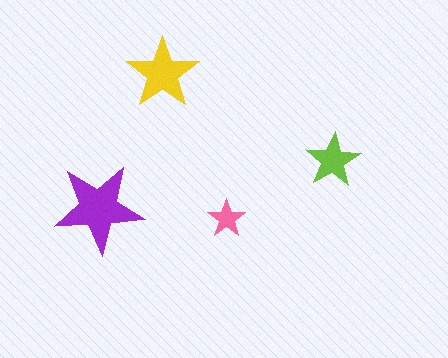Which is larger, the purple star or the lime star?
The purple one.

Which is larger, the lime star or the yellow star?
The yellow one.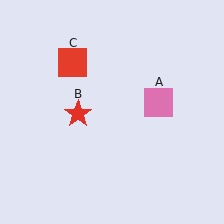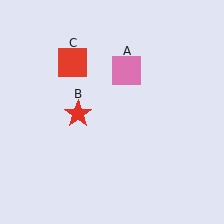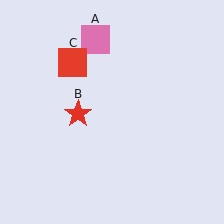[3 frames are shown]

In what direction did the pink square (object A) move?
The pink square (object A) moved up and to the left.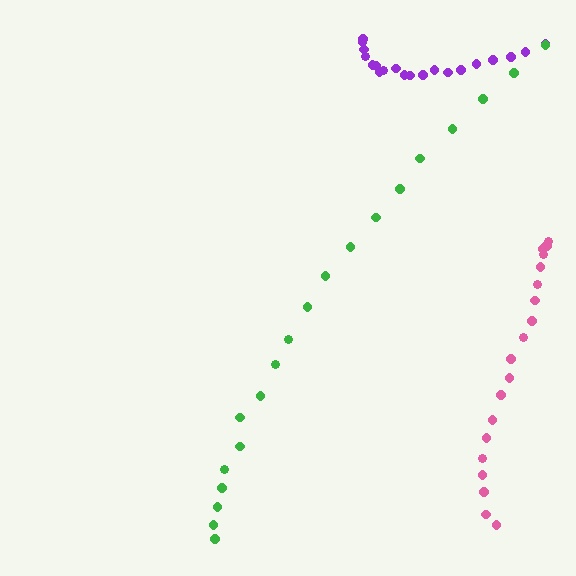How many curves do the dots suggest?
There are 3 distinct paths.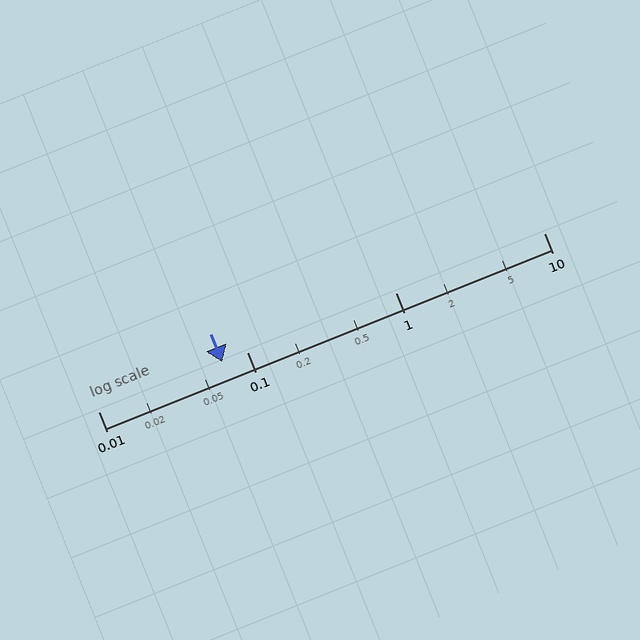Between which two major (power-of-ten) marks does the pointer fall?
The pointer is between 0.01 and 0.1.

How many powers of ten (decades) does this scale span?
The scale spans 3 decades, from 0.01 to 10.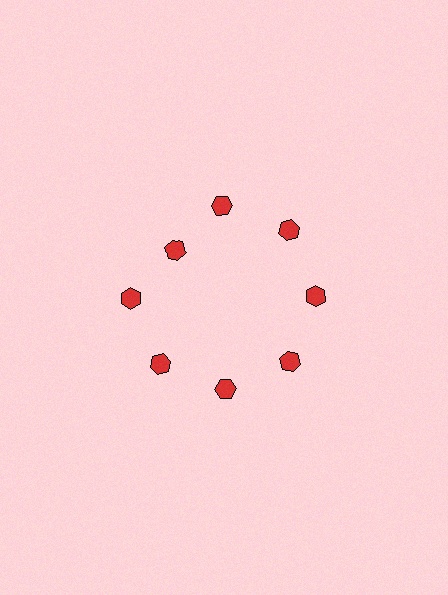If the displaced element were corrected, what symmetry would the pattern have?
It would have 8-fold rotational symmetry — the pattern would map onto itself every 45 degrees.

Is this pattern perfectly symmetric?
No. The 8 red hexagons are arranged in a ring, but one element near the 10 o'clock position is pulled inward toward the center, breaking the 8-fold rotational symmetry.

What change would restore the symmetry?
The symmetry would be restored by moving it outward, back onto the ring so that all 8 hexagons sit at equal angles and equal distance from the center.